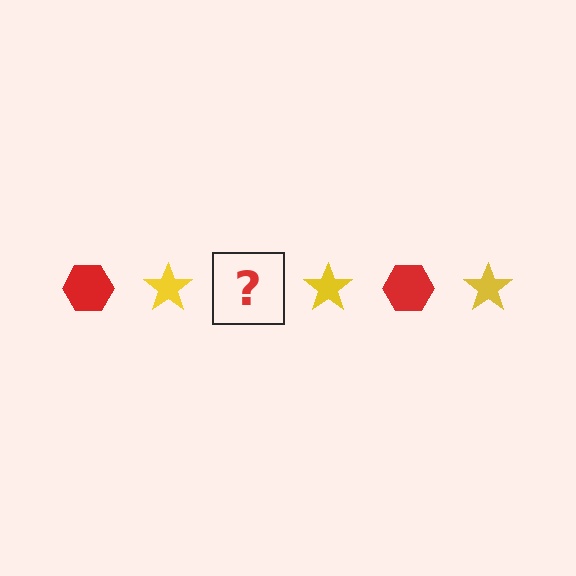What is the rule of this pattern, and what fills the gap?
The rule is that the pattern alternates between red hexagon and yellow star. The gap should be filled with a red hexagon.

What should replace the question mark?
The question mark should be replaced with a red hexagon.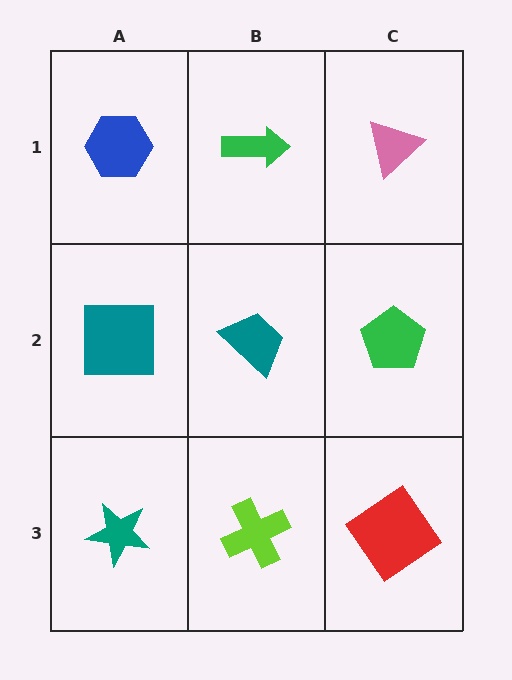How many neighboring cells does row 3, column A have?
2.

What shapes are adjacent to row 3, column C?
A green pentagon (row 2, column C), a lime cross (row 3, column B).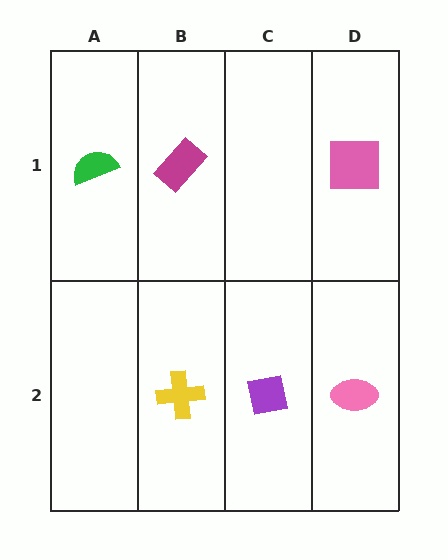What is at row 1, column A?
A green semicircle.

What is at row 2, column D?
A pink ellipse.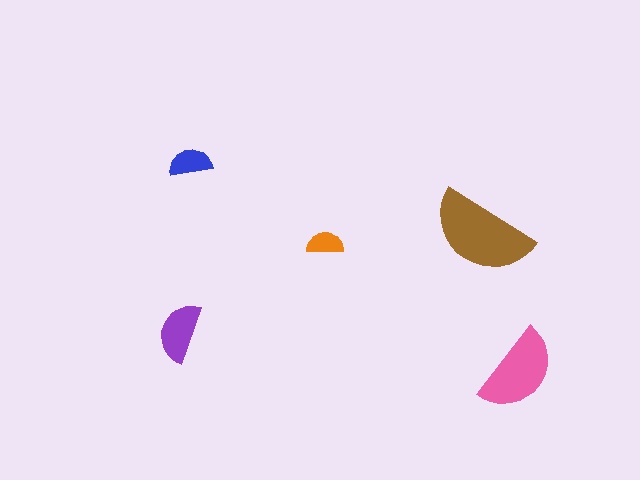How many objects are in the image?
There are 5 objects in the image.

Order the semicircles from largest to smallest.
the brown one, the pink one, the purple one, the blue one, the orange one.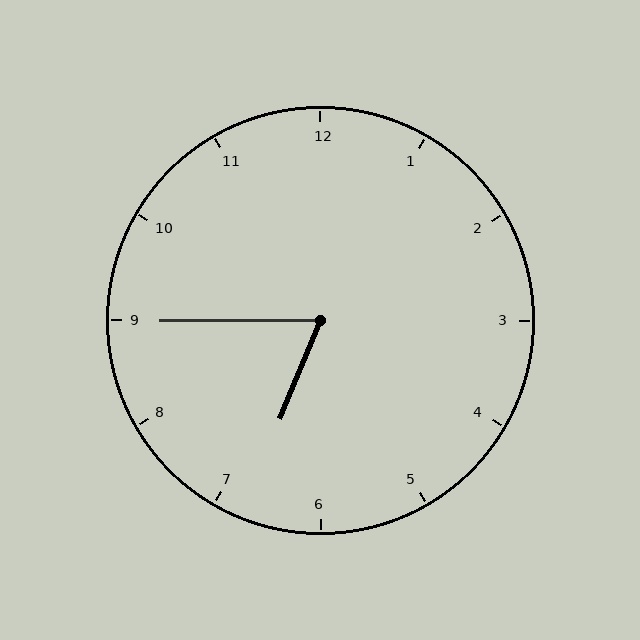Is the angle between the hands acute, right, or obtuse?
It is acute.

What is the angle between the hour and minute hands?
Approximately 68 degrees.